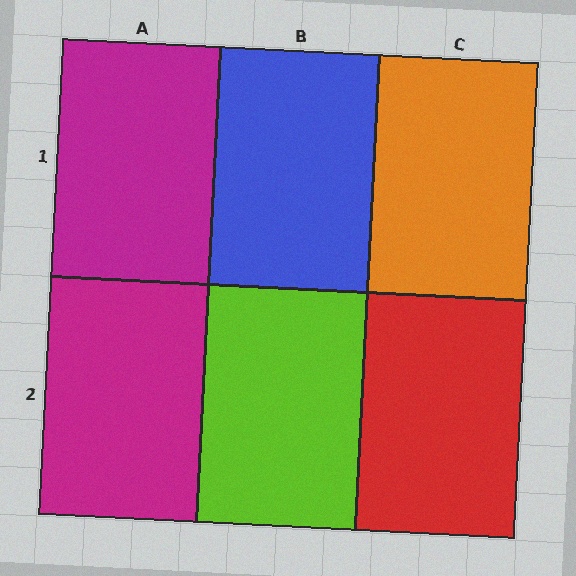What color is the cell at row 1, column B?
Blue.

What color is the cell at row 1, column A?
Magenta.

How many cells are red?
1 cell is red.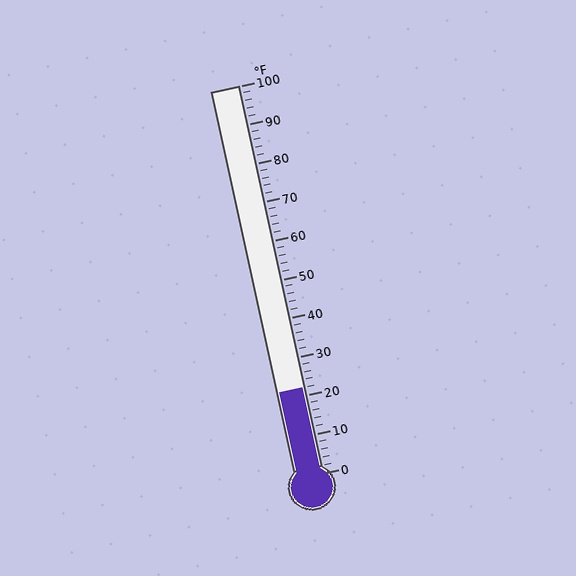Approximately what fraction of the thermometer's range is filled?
The thermometer is filled to approximately 20% of its range.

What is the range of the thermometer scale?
The thermometer scale ranges from 0°F to 100°F.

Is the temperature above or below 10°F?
The temperature is above 10°F.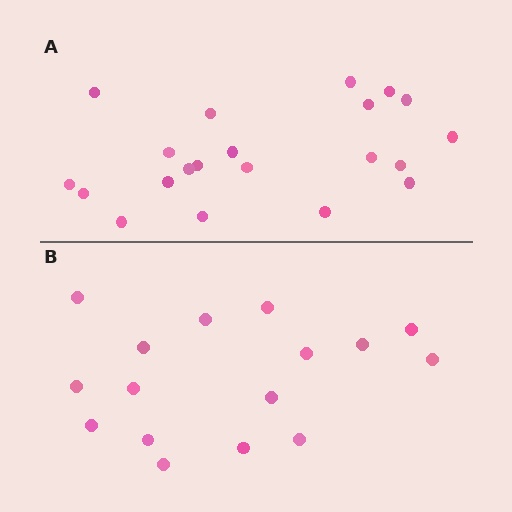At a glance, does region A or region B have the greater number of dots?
Region A (the top region) has more dots.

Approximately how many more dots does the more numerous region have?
Region A has about 5 more dots than region B.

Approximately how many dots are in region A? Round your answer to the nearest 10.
About 20 dots. (The exact count is 21, which rounds to 20.)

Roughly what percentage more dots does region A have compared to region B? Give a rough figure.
About 30% more.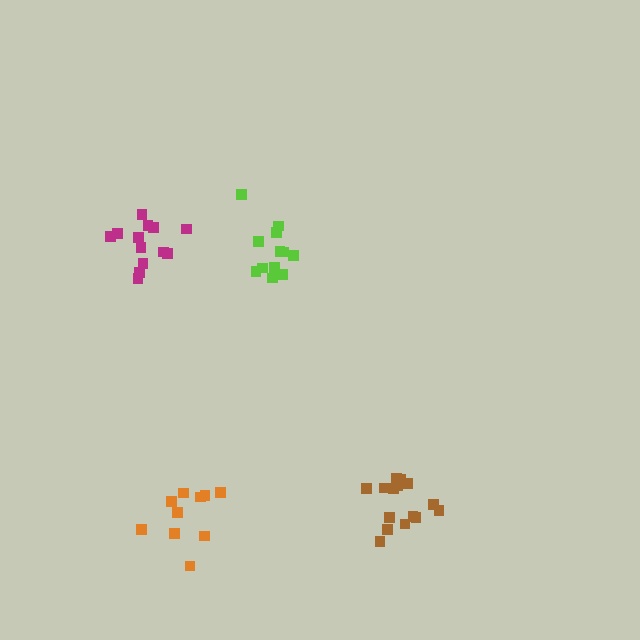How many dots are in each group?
Group 1: 13 dots, Group 2: 12 dots, Group 3: 15 dots, Group 4: 10 dots (50 total).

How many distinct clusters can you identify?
There are 4 distinct clusters.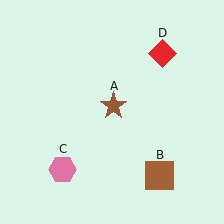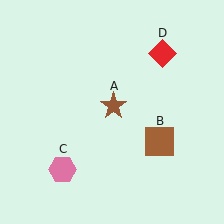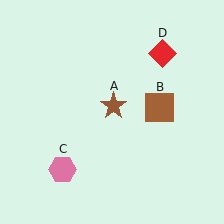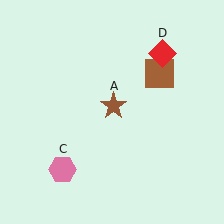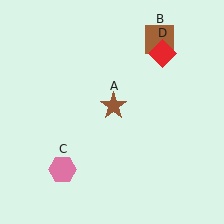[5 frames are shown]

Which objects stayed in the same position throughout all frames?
Brown star (object A) and pink hexagon (object C) and red diamond (object D) remained stationary.